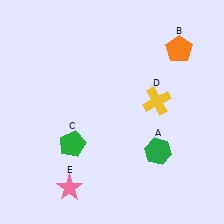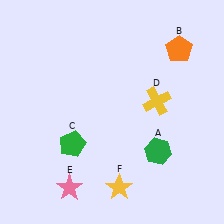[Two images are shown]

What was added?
A yellow star (F) was added in Image 2.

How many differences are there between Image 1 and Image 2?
There is 1 difference between the two images.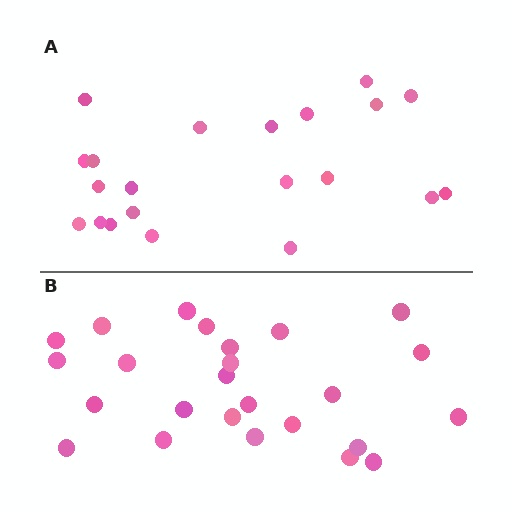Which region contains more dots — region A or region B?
Region B (the bottom region) has more dots.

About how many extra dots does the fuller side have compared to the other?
Region B has about 4 more dots than region A.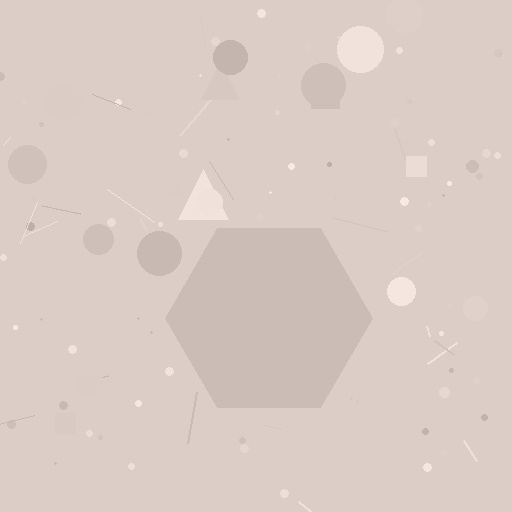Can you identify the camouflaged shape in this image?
The camouflaged shape is a hexagon.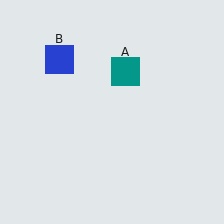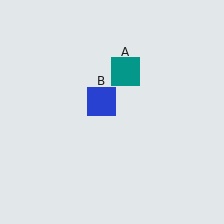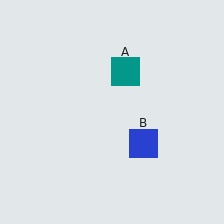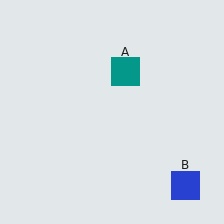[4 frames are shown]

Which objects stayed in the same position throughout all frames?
Teal square (object A) remained stationary.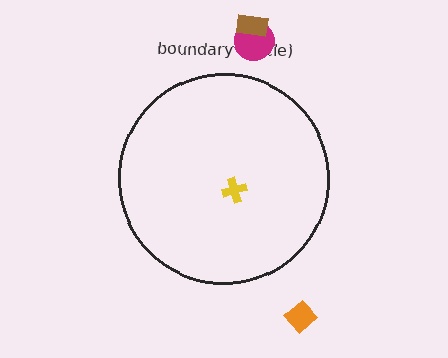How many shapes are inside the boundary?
1 inside, 3 outside.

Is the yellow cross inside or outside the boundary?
Inside.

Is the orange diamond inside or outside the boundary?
Outside.